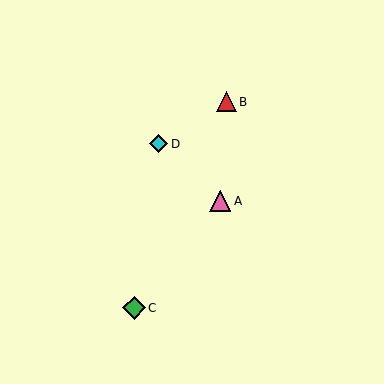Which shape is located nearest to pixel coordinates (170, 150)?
The cyan diamond (labeled D) at (159, 144) is nearest to that location.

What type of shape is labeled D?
Shape D is a cyan diamond.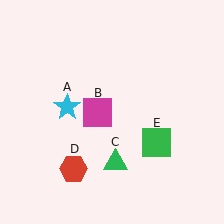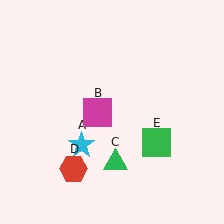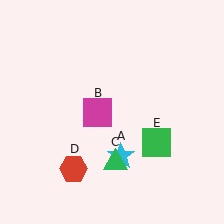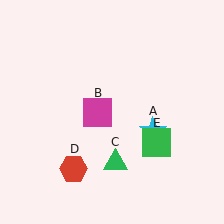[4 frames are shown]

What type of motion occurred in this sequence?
The cyan star (object A) rotated counterclockwise around the center of the scene.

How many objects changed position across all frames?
1 object changed position: cyan star (object A).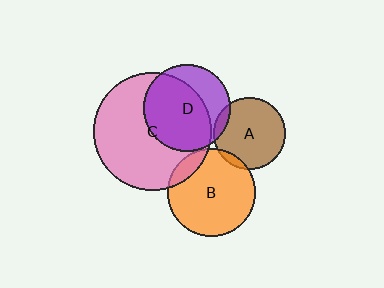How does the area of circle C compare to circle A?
Approximately 2.7 times.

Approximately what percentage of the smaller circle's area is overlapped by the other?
Approximately 65%.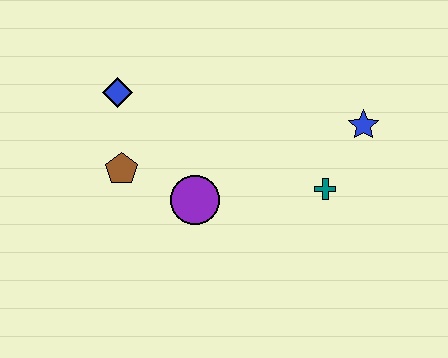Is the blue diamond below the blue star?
No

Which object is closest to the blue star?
The teal cross is closest to the blue star.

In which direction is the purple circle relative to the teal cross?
The purple circle is to the left of the teal cross.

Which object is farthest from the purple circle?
The blue star is farthest from the purple circle.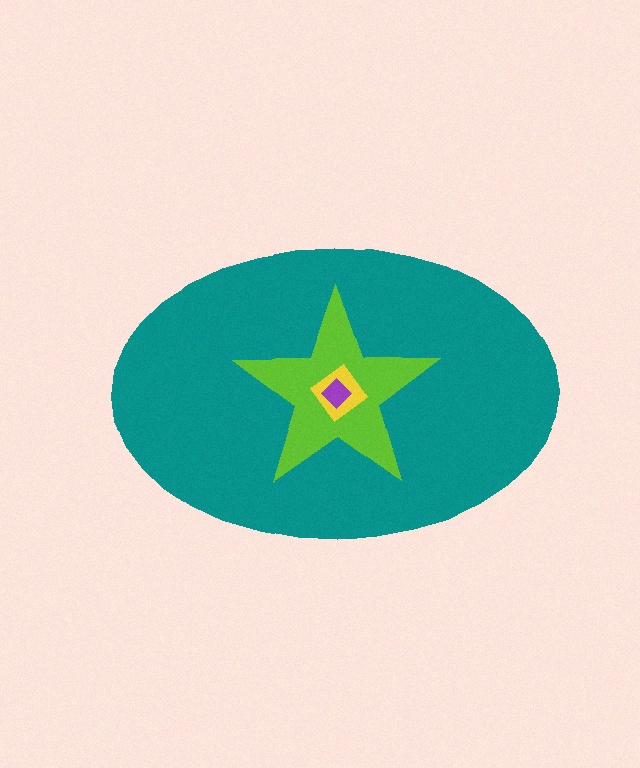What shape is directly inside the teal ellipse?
The lime star.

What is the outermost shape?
The teal ellipse.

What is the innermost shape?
The purple diamond.